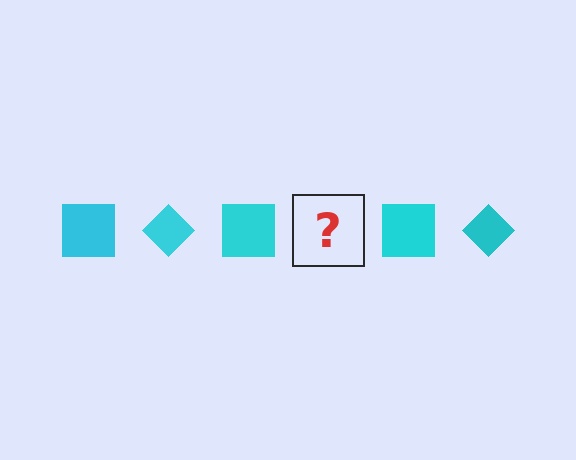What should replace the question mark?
The question mark should be replaced with a cyan diamond.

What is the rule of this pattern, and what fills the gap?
The rule is that the pattern cycles through square, diamond shapes in cyan. The gap should be filled with a cyan diamond.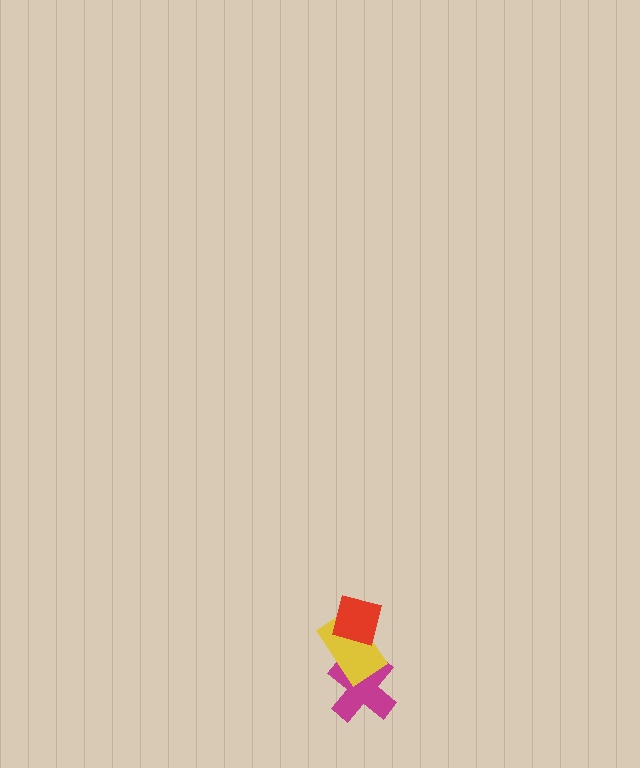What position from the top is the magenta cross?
The magenta cross is 3rd from the top.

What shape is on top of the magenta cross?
The yellow rectangle is on top of the magenta cross.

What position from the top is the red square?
The red square is 1st from the top.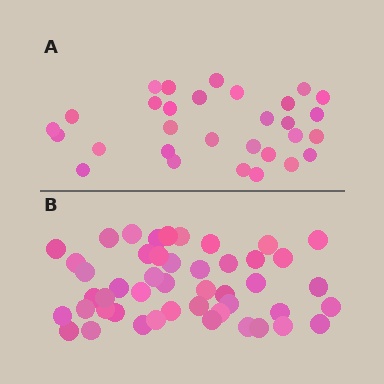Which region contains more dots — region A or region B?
Region B (the bottom region) has more dots.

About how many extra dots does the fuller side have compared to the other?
Region B has approximately 15 more dots than region A.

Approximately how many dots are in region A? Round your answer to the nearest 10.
About 30 dots.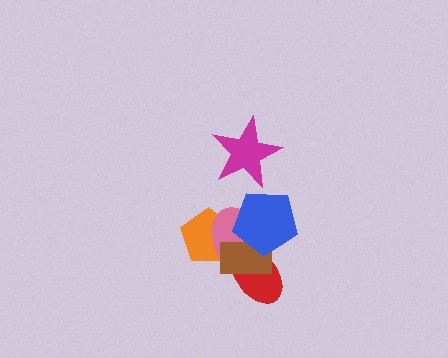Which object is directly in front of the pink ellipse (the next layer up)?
The red ellipse is directly in front of the pink ellipse.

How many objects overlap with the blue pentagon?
3 objects overlap with the blue pentagon.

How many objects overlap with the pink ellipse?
4 objects overlap with the pink ellipse.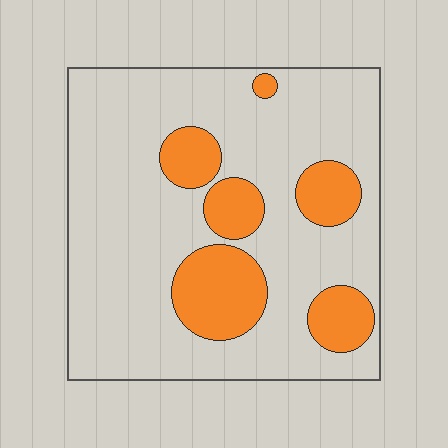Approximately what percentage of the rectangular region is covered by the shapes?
Approximately 20%.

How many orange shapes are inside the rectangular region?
6.